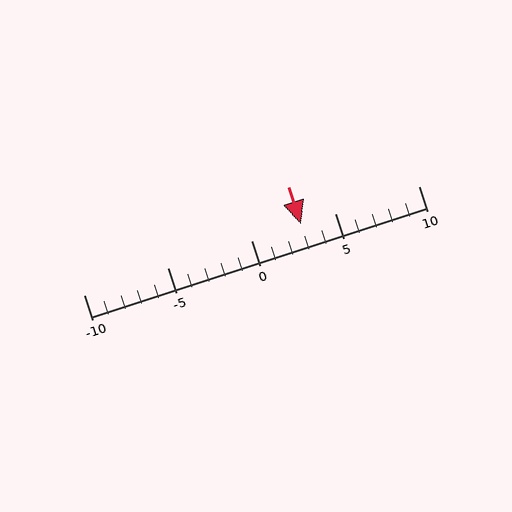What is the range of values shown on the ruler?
The ruler shows values from -10 to 10.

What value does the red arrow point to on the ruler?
The red arrow points to approximately 3.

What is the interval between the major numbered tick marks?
The major tick marks are spaced 5 units apart.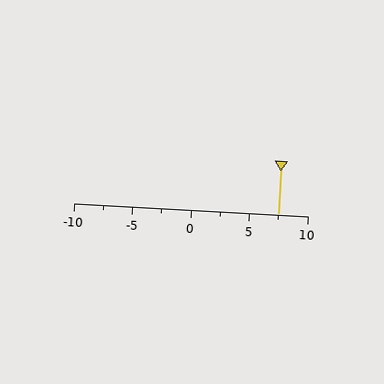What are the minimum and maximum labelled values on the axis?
The axis runs from -10 to 10.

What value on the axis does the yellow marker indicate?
The marker indicates approximately 7.5.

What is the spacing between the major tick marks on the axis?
The major ticks are spaced 5 apart.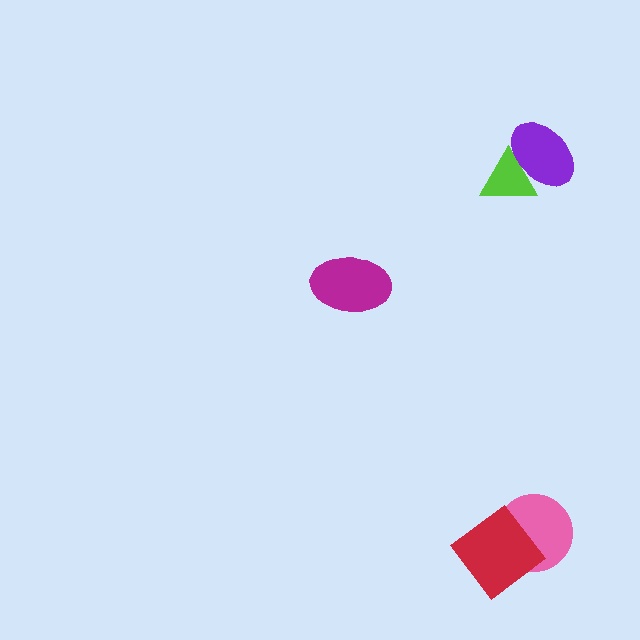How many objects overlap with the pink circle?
1 object overlaps with the pink circle.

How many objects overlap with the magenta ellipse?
0 objects overlap with the magenta ellipse.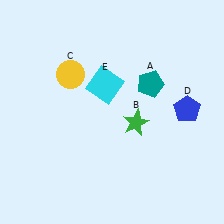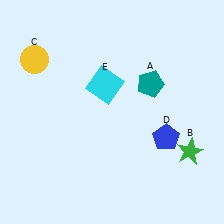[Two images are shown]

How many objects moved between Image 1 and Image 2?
3 objects moved between the two images.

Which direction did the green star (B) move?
The green star (B) moved right.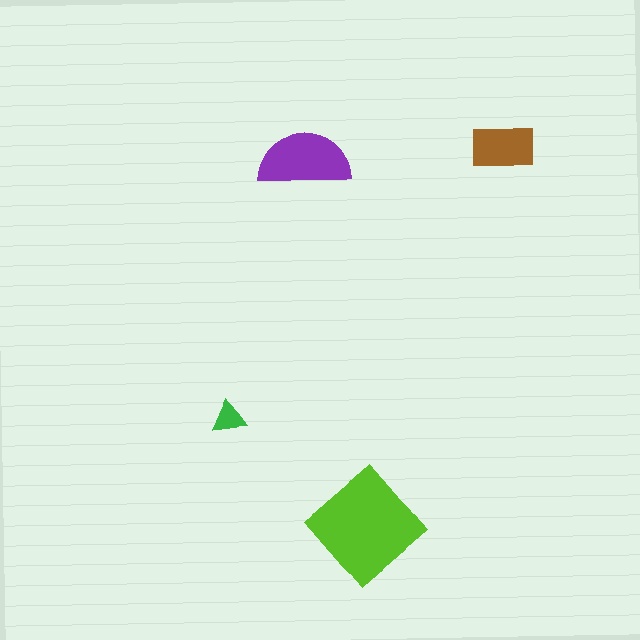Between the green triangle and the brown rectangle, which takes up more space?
The brown rectangle.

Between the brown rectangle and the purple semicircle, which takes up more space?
The purple semicircle.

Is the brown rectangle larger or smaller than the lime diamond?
Smaller.